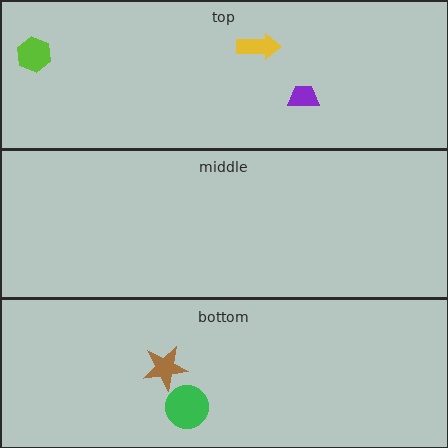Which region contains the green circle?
The bottom region.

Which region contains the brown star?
The bottom region.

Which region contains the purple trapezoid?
The top region.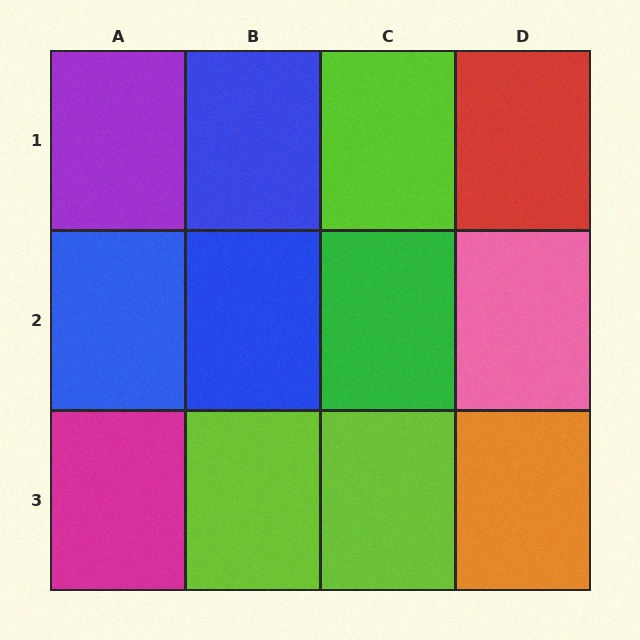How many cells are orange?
1 cell is orange.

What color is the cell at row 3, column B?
Lime.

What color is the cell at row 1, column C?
Lime.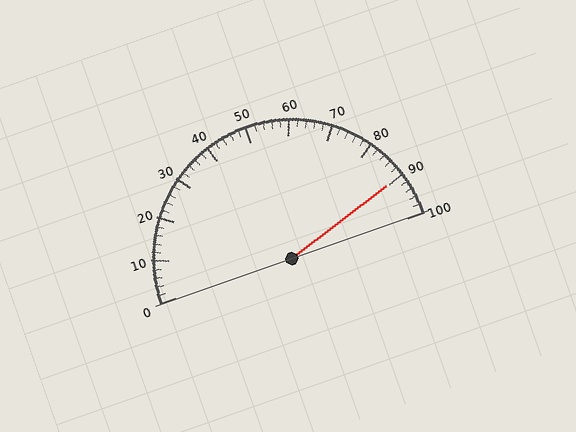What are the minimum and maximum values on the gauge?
The gauge ranges from 0 to 100.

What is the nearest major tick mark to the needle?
The nearest major tick mark is 90.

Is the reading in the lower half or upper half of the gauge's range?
The reading is in the upper half of the range (0 to 100).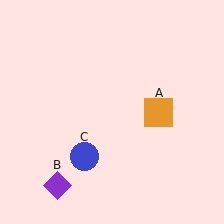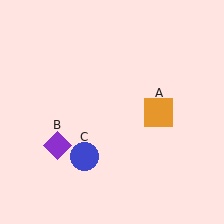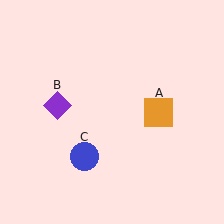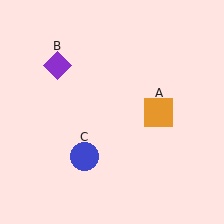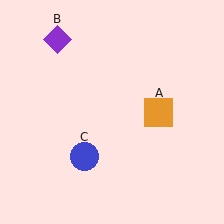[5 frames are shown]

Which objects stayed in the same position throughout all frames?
Orange square (object A) and blue circle (object C) remained stationary.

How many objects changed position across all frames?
1 object changed position: purple diamond (object B).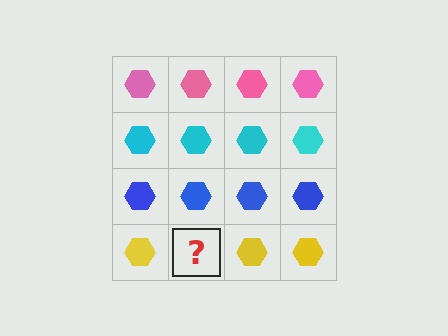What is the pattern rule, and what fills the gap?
The rule is that each row has a consistent color. The gap should be filled with a yellow hexagon.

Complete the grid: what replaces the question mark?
The question mark should be replaced with a yellow hexagon.